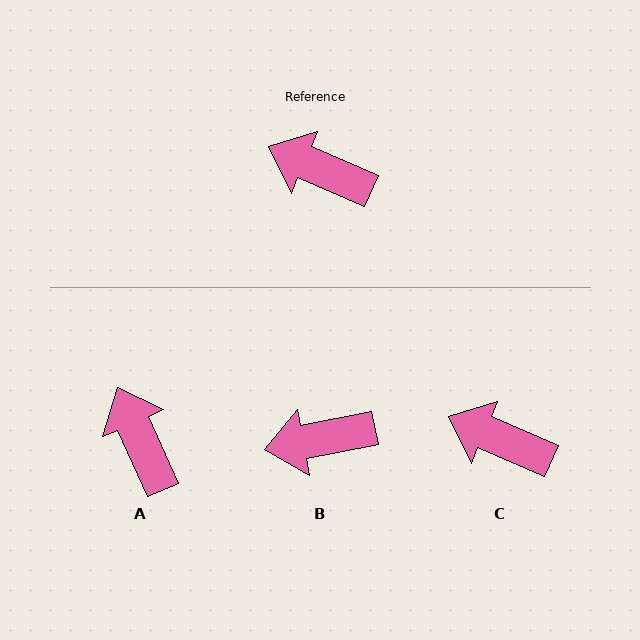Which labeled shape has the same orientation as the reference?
C.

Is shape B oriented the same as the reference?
No, it is off by about 34 degrees.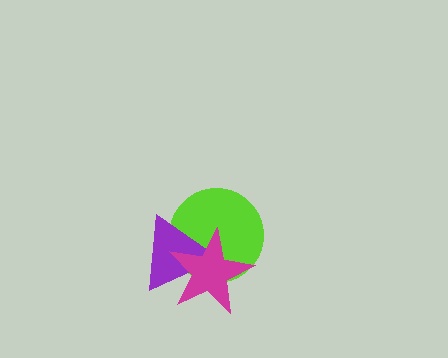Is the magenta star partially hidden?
No, no other shape covers it.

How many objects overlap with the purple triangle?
2 objects overlap with the purple triangle.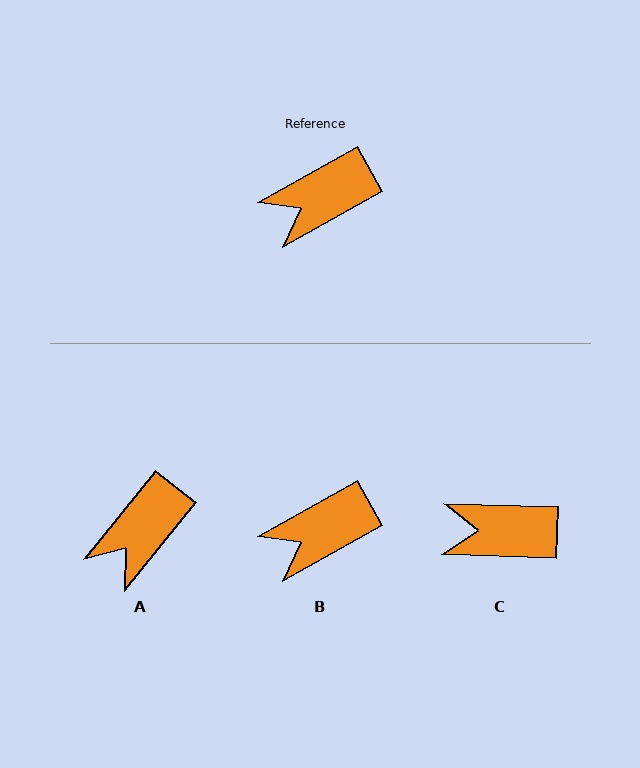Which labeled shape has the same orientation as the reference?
B.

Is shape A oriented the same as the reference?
No, it is off by about 22 degrees.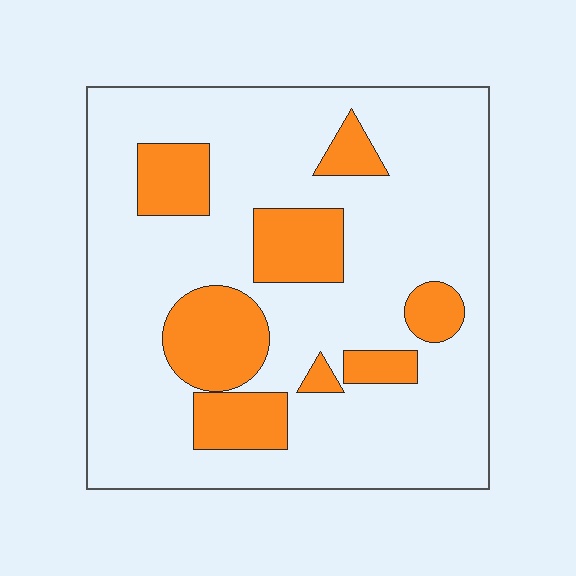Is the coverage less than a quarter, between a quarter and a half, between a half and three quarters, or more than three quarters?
Less than a quarter.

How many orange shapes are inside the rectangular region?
8.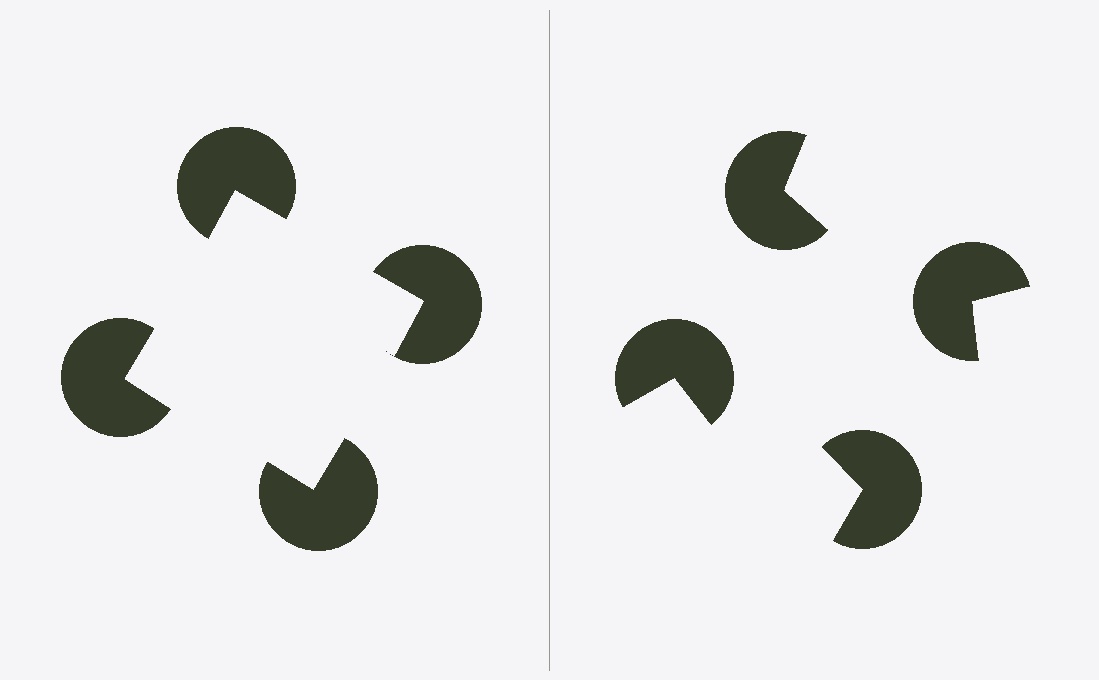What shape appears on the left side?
An illusory square.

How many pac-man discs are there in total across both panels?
8 — 4 on each side.